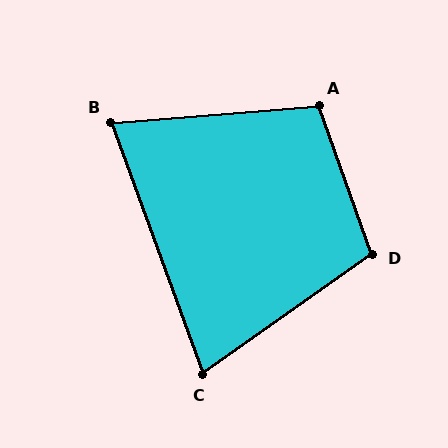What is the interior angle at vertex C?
Approximately 75 degrees (acute).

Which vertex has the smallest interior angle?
B, at approximately 75 degrees.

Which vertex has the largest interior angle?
D, at approximately 105 degrees.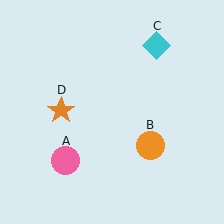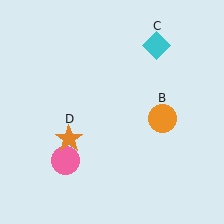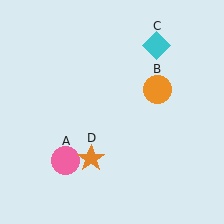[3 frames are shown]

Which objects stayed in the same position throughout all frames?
Pink circle (object A) and cyan diamond (object C) remained stationary.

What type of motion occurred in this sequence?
The orange circle (object B), orange star (object D) rotated counterclockwise around the center of the scene.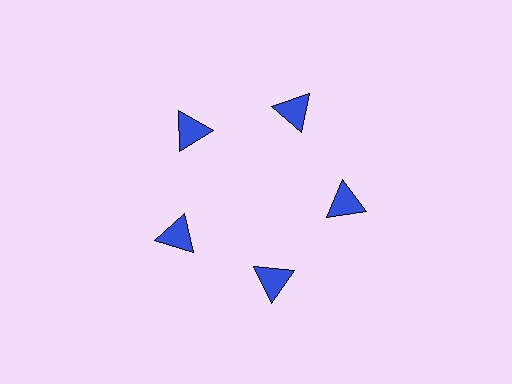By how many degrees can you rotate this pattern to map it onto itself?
The pattern maps onto itself every 72 degrees of rotation.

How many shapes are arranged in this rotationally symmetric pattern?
There are 5 shapes, arranged in 5 groups of 1.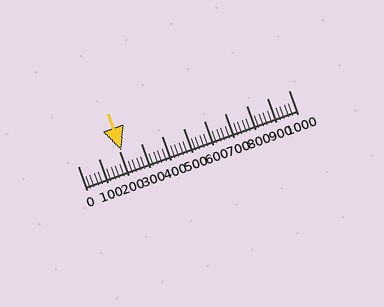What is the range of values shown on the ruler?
The ruler shows values from 0 to 1000.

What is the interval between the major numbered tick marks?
The major tick marks are spaced 100 units apart.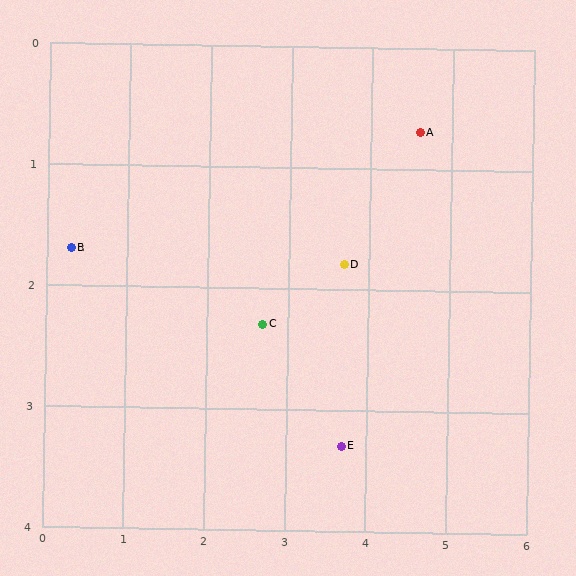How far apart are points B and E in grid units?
Points B and E are about 3.8 grid units apart.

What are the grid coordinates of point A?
Point A is at approximately (4.6, 0.7).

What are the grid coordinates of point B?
Point B is at approximately (0.3, 1.7).